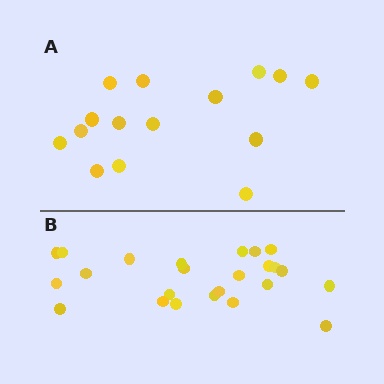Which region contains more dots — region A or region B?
Region B (the bottom region) has more dots.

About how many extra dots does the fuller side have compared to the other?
Region B has roughly 8 or so more dots than region A.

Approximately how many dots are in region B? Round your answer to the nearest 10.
About 20 dots. (The exact count is 24, which rounds to 20.)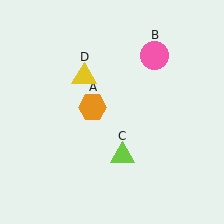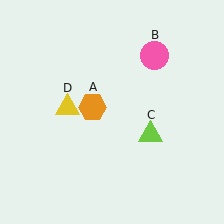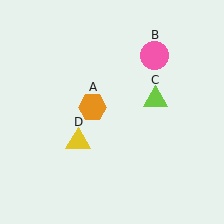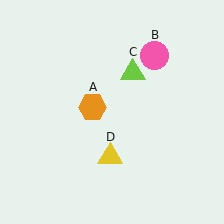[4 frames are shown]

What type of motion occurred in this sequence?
The lime triangle (object C), yellow triangle (object D) rotated counterclockwise around the center of the scene.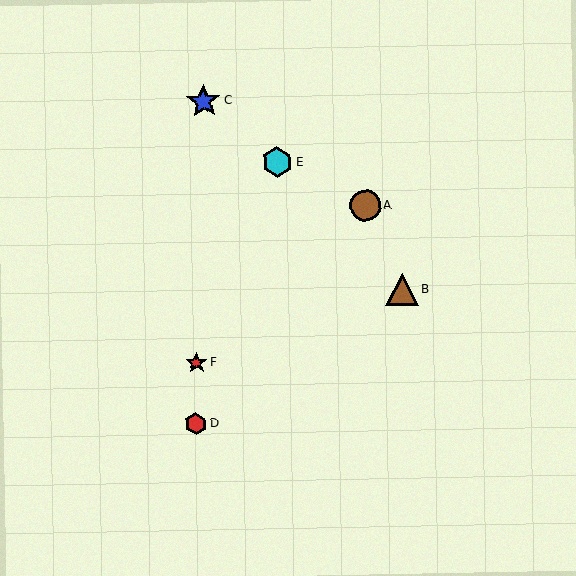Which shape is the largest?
The blue star (labeled C) is the largest.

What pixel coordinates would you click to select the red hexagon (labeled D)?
Click at (196, 423) to select the red hexagon D.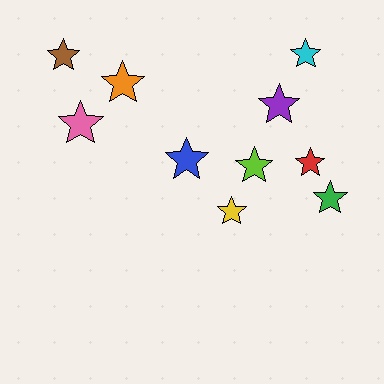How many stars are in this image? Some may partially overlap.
There are 10 stars.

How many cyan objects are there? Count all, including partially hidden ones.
There is 1 cyan object.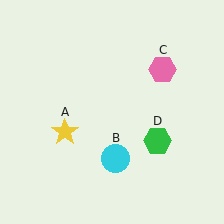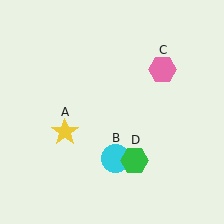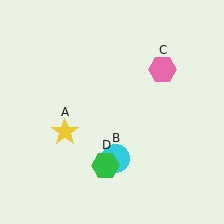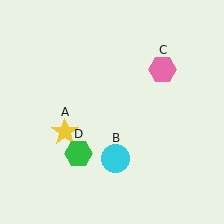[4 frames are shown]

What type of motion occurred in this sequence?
The green hexagon (object D) rotated clockwise around the center of the scene.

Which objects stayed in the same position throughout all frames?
Yellow star (object A) and cyan circle (object B) and pink hexagon (object C) remained stationary.